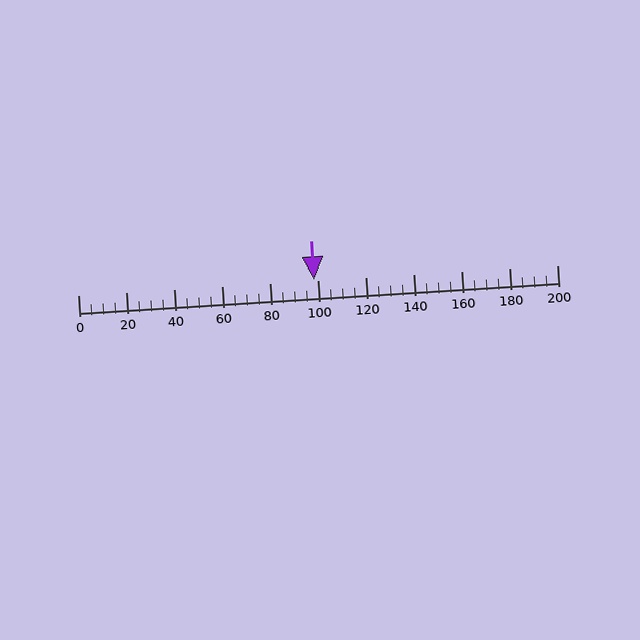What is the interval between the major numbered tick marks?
The major tick marks are spaced 20 units apart.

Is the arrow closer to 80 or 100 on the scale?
The arrow is closer to 100.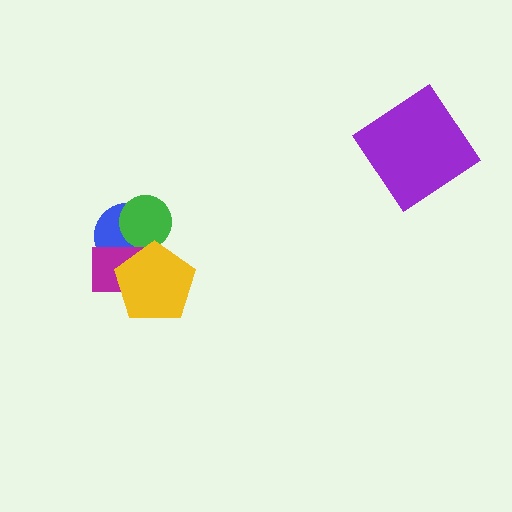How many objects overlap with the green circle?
3 objects overlap with the green circle.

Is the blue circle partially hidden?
Yes, it is partially covered by another shape.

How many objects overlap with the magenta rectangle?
3 objects overlap with the magenta rectangle.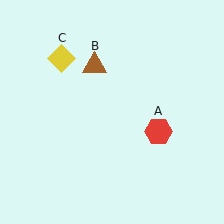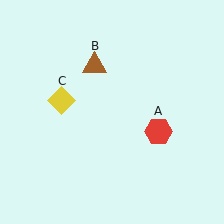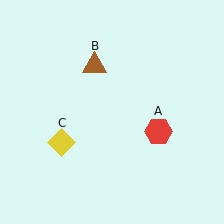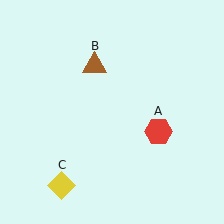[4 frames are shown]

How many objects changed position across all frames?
1 object changed position: yellow diamond (object C).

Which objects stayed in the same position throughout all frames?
Red hexagon (object A) and brown triangle (object B) remained stationary.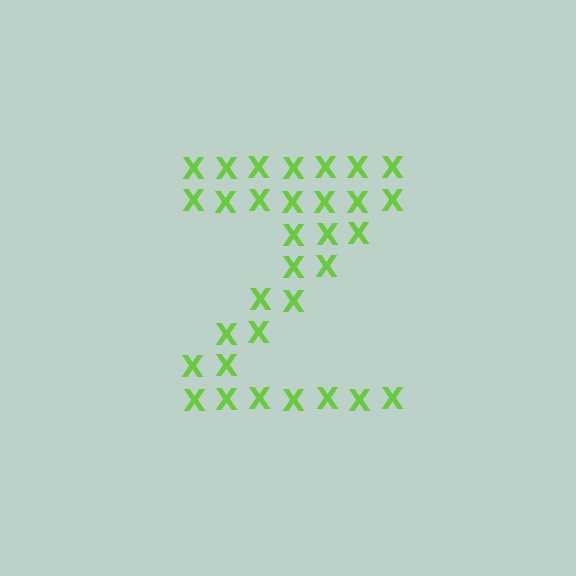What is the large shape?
The large shape is the letter Z.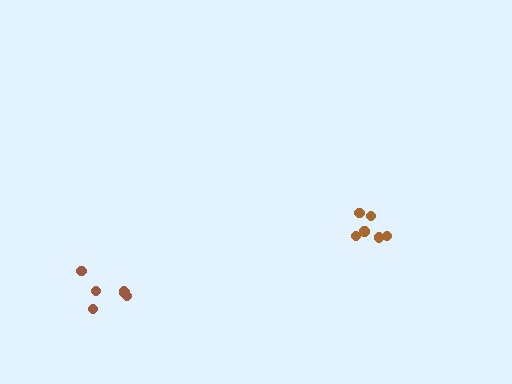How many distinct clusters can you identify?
There are 2 distinct clusters.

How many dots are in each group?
Group 1: 6 dots, Group 2: 6 dots (12 total).